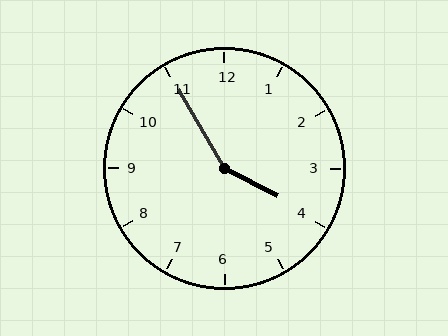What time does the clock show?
3:55.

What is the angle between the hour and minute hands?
Approximately 148 degrees.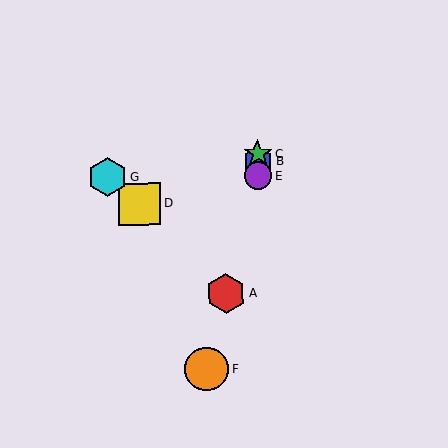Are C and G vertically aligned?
No, C is at x≈258 and G is at x≈107.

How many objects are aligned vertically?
3 objects (B, C, E) are aligned vertically.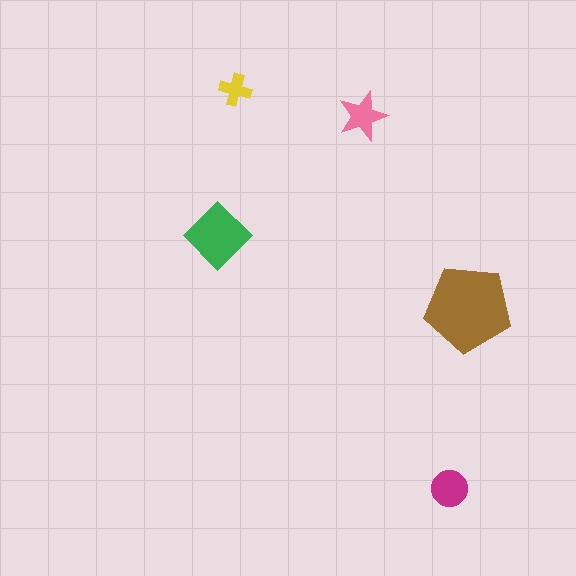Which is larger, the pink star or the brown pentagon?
The brown pentagon.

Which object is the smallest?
The yellow cross.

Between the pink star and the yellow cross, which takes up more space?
The pink star.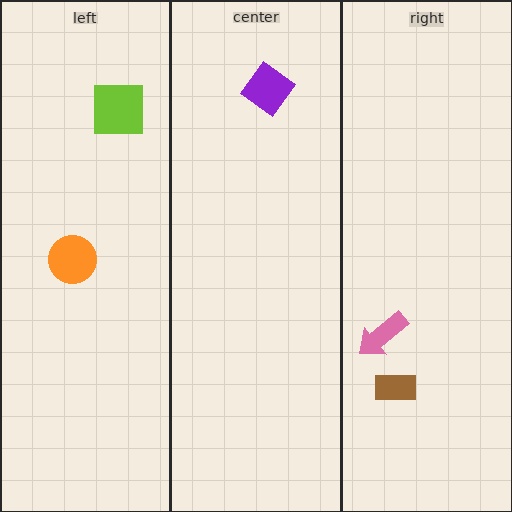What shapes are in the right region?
The brown rectangle, the pink arrow.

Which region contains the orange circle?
The left region.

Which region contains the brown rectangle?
The right region.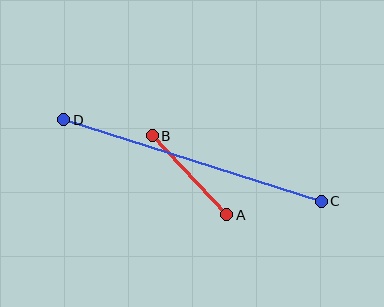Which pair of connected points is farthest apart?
Points C and D are farthest apart.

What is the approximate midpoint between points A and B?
The midpoint is at approximately (189, 175) pixels.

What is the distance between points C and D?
The distance is approximately 270 pixels.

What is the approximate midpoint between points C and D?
The midpoint is at approximately (192, 161) pixels.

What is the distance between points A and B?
The distance is approximately 109 pixels.